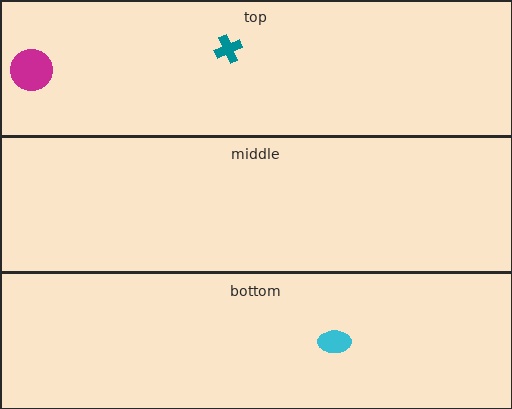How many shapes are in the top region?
2.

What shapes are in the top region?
The teal cross, the magenta circle.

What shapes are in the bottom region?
The cyan ellipse.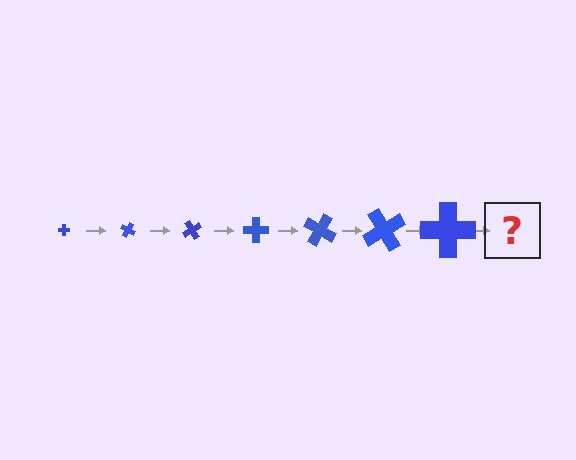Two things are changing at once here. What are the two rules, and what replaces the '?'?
The two rules are that the cross grows larger each step and it rotates 30 degrees each step. The '?' should be a cross, larger than the previous one and rotated 210 degrees from the start.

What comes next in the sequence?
The next element should be a cross, larger than the previous one and rotated 210 degrees from the start.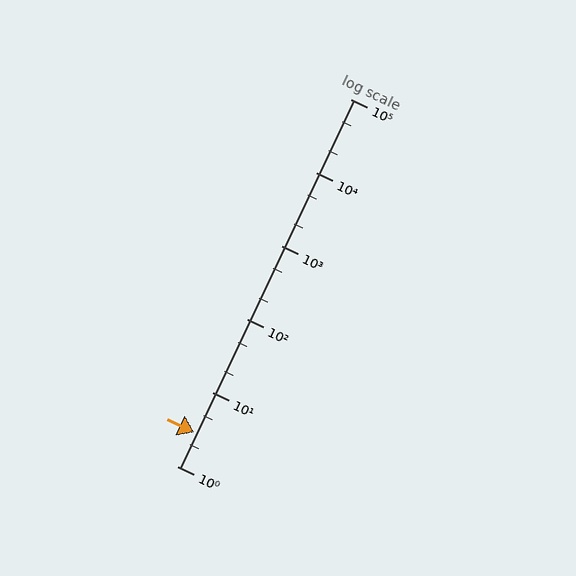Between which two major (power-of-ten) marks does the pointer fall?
The pointer is between 1 and 10.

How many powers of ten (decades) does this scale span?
The scale spans 5 decades, from 1 to 100000.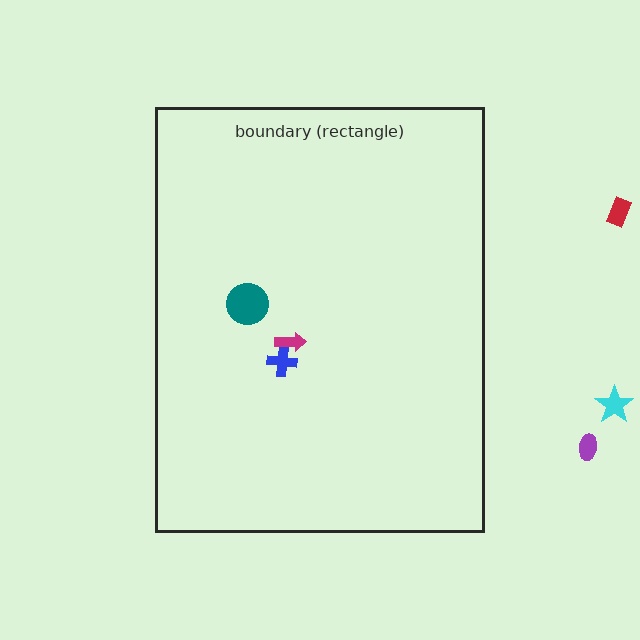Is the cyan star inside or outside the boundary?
Outside.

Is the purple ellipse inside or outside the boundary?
Outside.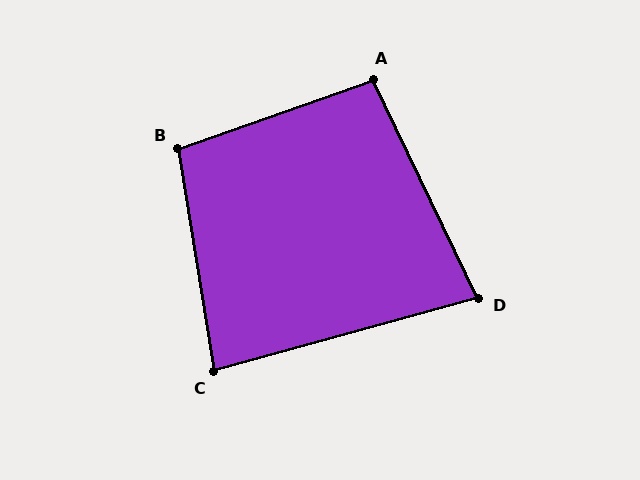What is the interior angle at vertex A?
Approximately 96 degrees (obtuse).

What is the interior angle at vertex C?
Approximately 84 degrees (acute).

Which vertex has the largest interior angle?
B, at approximately 100 degrees.